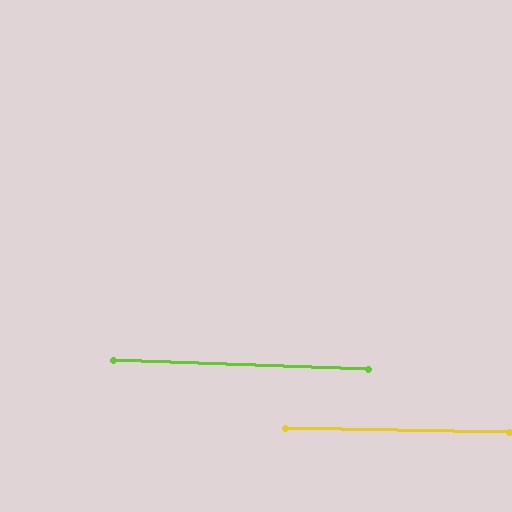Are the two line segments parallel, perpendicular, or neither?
Parallel — their directions differ by only 1.0°.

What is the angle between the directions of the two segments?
Approximately 1 degree.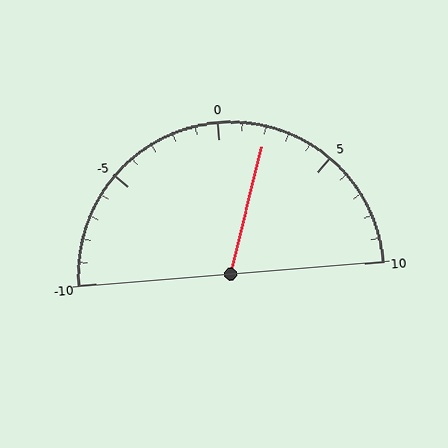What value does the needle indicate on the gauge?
The needle indicates approximately 2.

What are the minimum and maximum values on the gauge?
The gauge ranges from -10 to 10.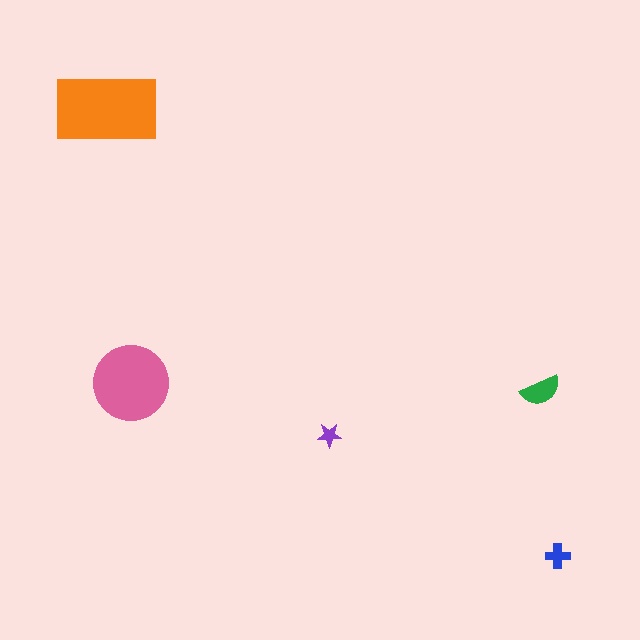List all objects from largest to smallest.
The orange rectangle, the pink circle, the green semicircle, the blue cross, the purple star.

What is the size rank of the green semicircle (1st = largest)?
3rd.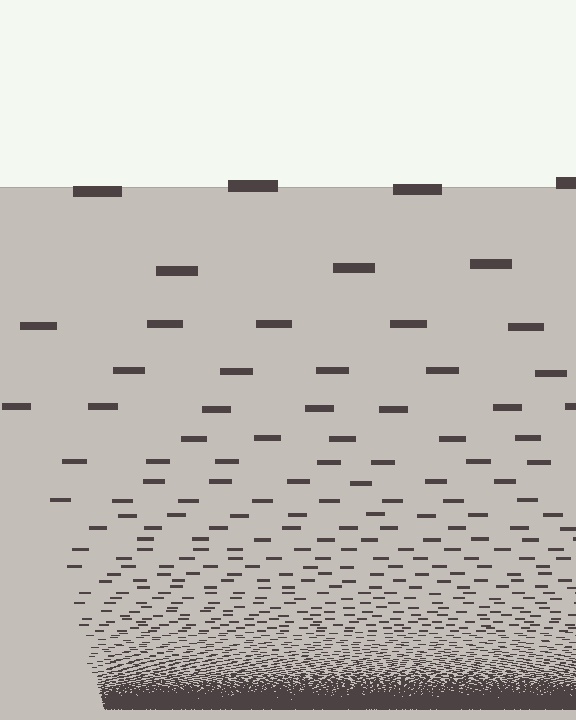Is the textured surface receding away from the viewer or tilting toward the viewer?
The surface appears to tilt toward the viewer. Texture elements get larger and sparser toward the top.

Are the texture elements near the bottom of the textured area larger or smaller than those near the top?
Smaller. The gradient is inverted — elements near the bottom are smaller and denser.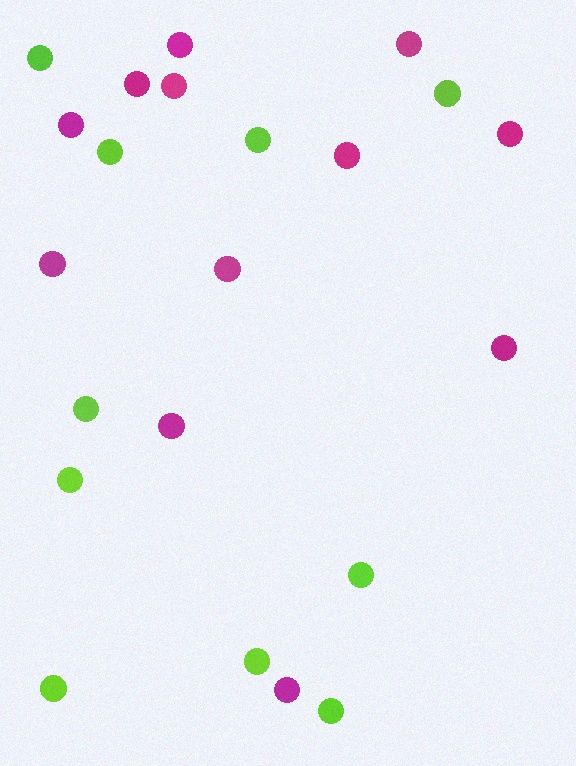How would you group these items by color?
There are 2 groups: one group of lime circles (10) and one group of magenta circles (12).